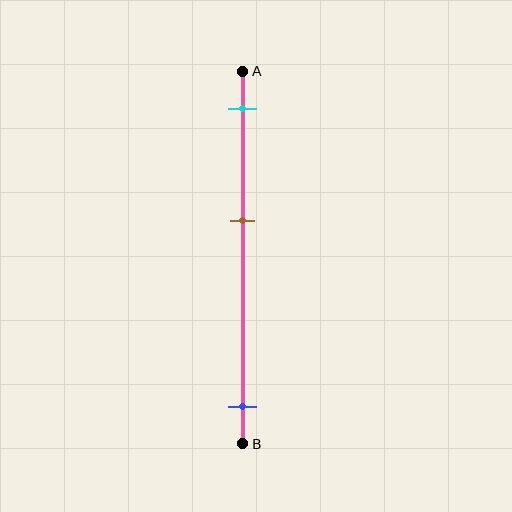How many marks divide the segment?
There are 3 marks dividing the segment.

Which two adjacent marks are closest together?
The cyan and brown marks are the closest adjacent pair.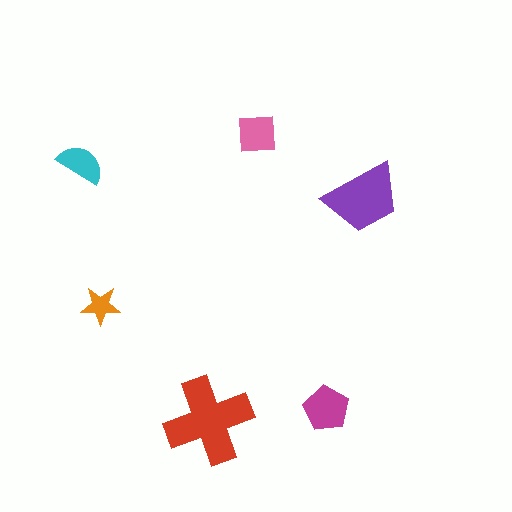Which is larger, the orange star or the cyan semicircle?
The cyan semicircle.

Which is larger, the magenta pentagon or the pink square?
The magenta pentagon.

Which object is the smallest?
The orange star.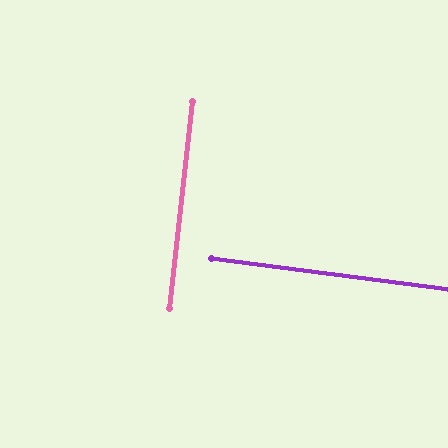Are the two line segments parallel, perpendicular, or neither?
Perpendicular — they meet at approximately 89°.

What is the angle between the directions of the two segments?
Approximately 89 degrees.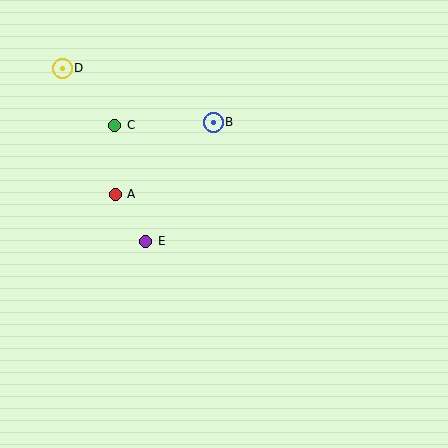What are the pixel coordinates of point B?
Point B is at (213, 122).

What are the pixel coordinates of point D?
Point D is at (62, 68).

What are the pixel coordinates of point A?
Point A is at (115, 194).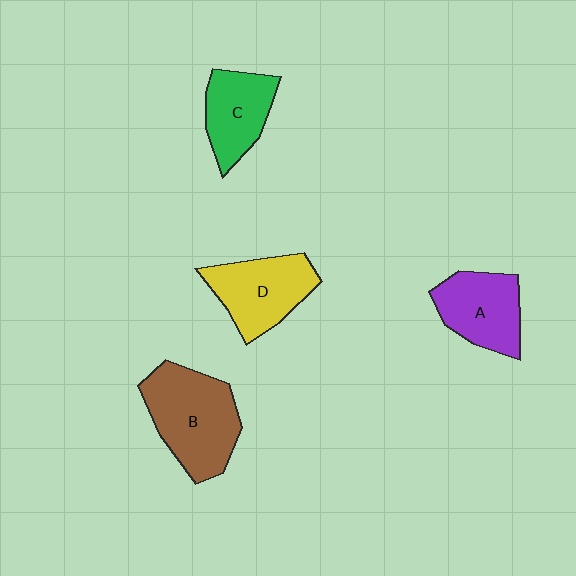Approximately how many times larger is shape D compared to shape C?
Approximately 1.2 times.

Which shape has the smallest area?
Shape C (green).